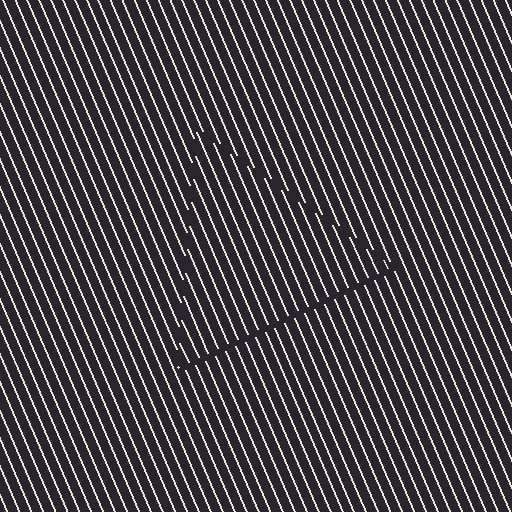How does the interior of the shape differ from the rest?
The interior of the shape contains the same grating, shifted by half a period — the contour is defined by the phase discontinuity where line-ends from the inner and outer gratings abut.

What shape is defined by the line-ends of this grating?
An illusory triangle. The interior of the shape contains the same grating, shifted by half a period — the contour is defined by the phase discontinuity where line-ends from the inner and outer gratings abut.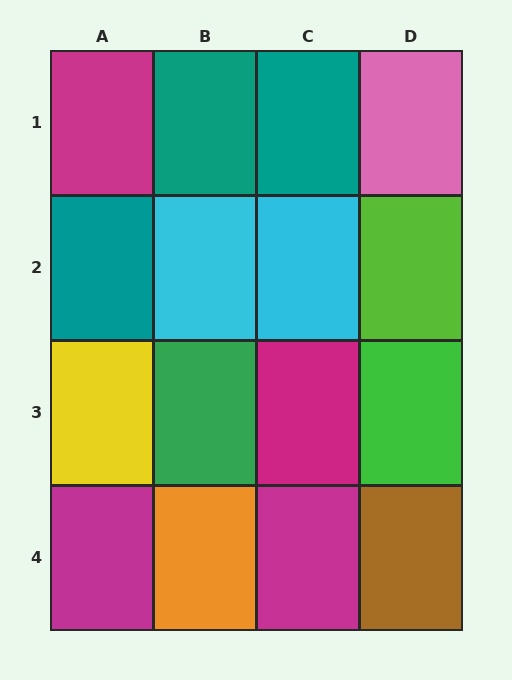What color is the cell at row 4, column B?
Orange.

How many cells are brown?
1 cell is brown.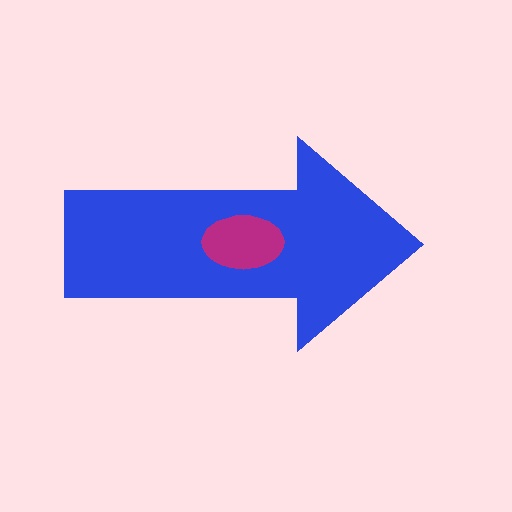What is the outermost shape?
The blue arrow.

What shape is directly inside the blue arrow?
The magenta ellipse.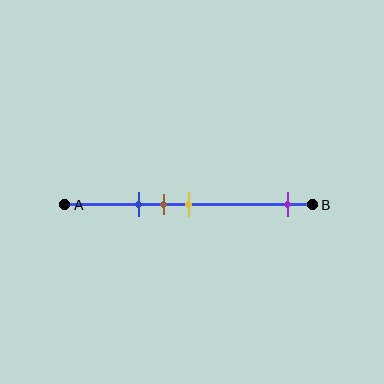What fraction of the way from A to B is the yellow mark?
The yellow mark is approximately 50% (0.5) of the way from A to B.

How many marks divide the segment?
There are 4 marks dividing the segment.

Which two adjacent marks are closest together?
The brown and yellow marks are the closest adjacent pair.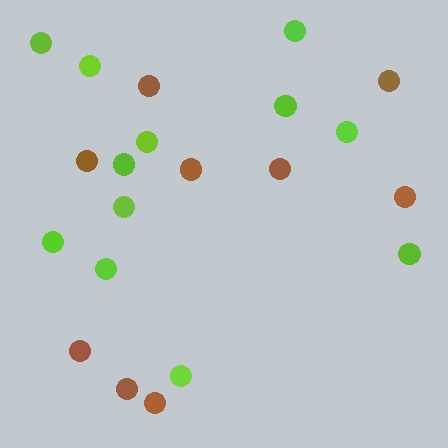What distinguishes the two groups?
There are 2 groups: one group of brown circles (9) and one group of lime circles (12).